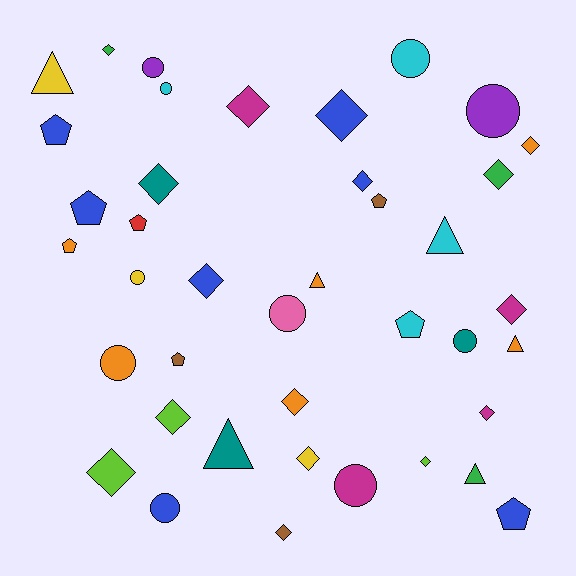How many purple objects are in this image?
There are 2 purple objects.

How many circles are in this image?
There are 10 circles.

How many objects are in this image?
There are 40 objects.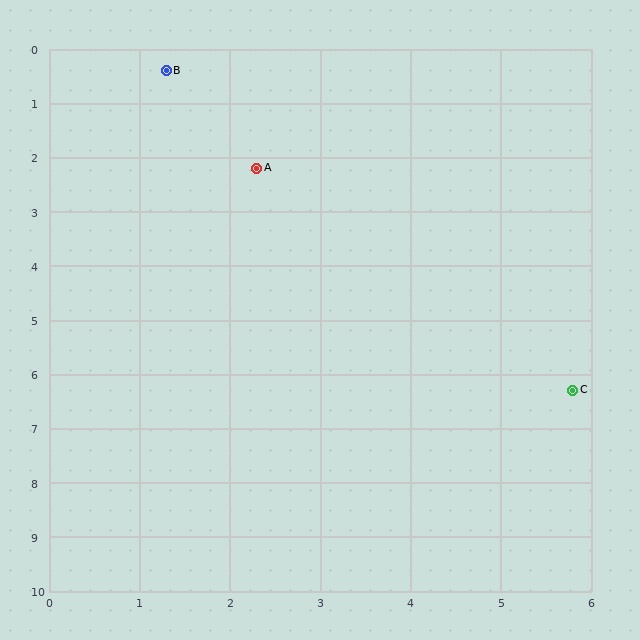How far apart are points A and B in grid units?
Points A and B are about 2.1 grid units apart.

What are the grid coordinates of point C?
Point C is at approximately (5.8, 6.3).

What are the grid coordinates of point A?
Point A is at approximately (2.3, 2.2).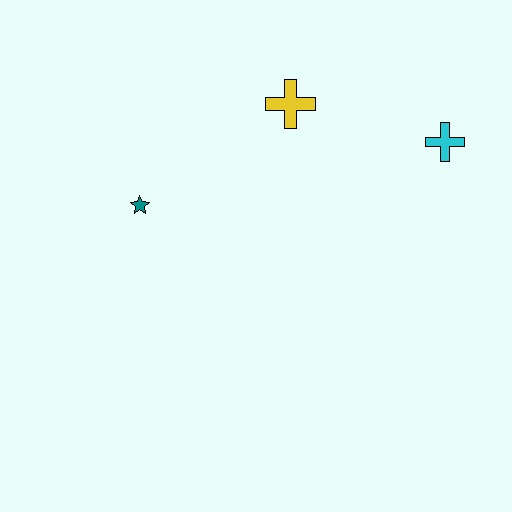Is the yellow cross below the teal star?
No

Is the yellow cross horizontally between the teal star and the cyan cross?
Yes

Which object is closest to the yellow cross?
The cyan cross is closest to the yellow cross.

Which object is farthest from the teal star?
The cyan cross is farthest from the teal star.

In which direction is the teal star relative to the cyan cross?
The teal star is to the left of the cyan cross.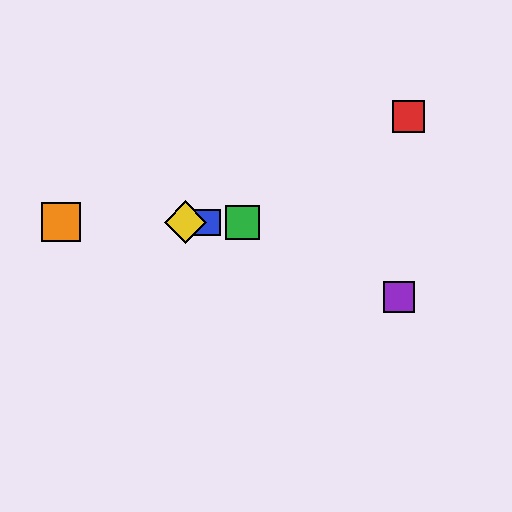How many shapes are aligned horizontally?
4 shapes (the blue square, the green square, the yellow diamond, the orange square) are aligned horizontally.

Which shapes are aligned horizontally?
The blue square, the green square, the yellow diamond, the orange square are aligned horizontally.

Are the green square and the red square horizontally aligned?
No, the green square is at y≈222 and the red square is at y≈116.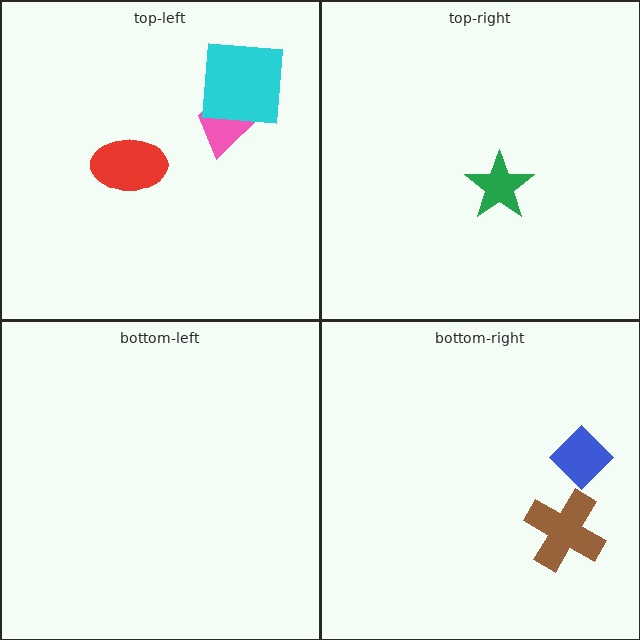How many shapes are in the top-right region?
1.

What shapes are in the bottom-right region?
The blue diamond, the brown cross.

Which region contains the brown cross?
The bottom-right region.